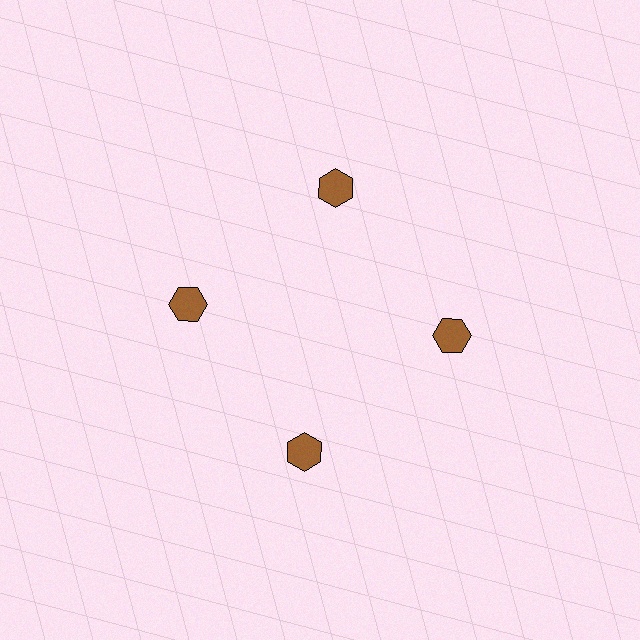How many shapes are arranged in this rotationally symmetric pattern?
There are 4 shapes, arranged in 4 groups of 1.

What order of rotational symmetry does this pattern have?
This pattern has 4-fold rotational symmetry.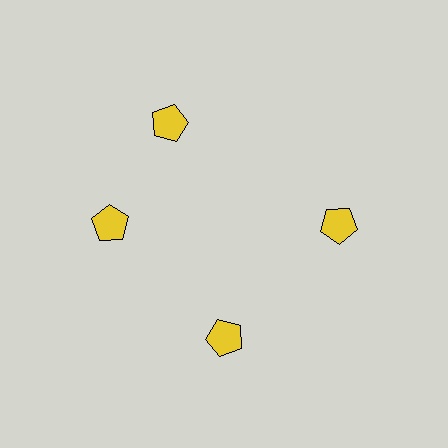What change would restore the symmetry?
The symmetry would be restored by rotating it back into even spacing with its neighbors so that all 4 pentagons sit at equal angles and equal distance from the center.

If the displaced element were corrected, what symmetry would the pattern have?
It would have 4-fold rotational symmetry — the pattern would map onto itself every 90 degrees.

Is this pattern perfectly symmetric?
No. The 4 yellow pentagons are arranged in a ring, but one element near the 12 o'clock position is rotated out of alignment along the ring, breaking the 4-fold rotational symmetry.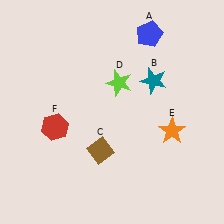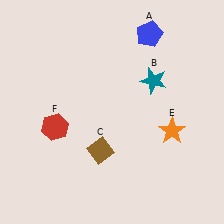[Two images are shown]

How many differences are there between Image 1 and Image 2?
There is 1 difference between the two images.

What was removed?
The lime star (D) was removed in Image 2.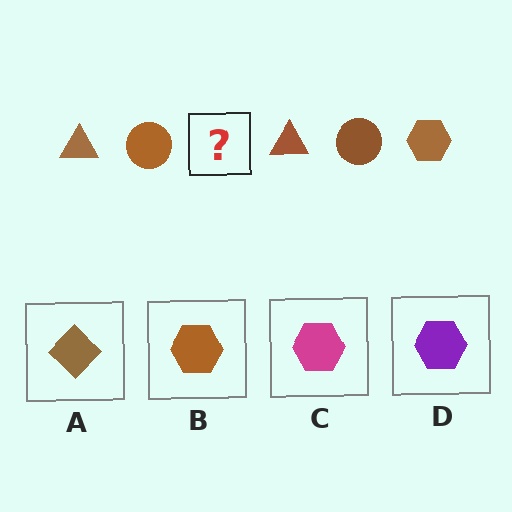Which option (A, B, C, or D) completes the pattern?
B.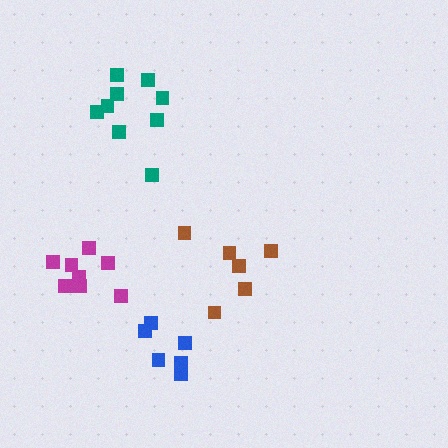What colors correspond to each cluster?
The clusters are colored: teal, blue, brown, magenta.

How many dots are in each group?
Group 1: 9 dots, Group 2: 6 dots, Group 3: 6 dots, Group 4: 9 dots (30 total).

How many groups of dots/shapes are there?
There are 4 groups.